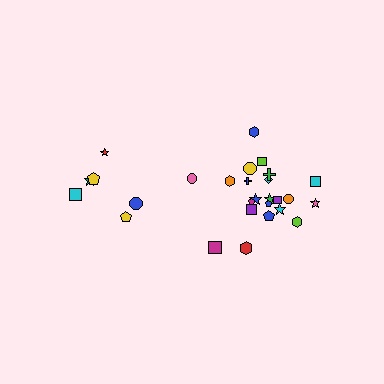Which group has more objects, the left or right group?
The right group.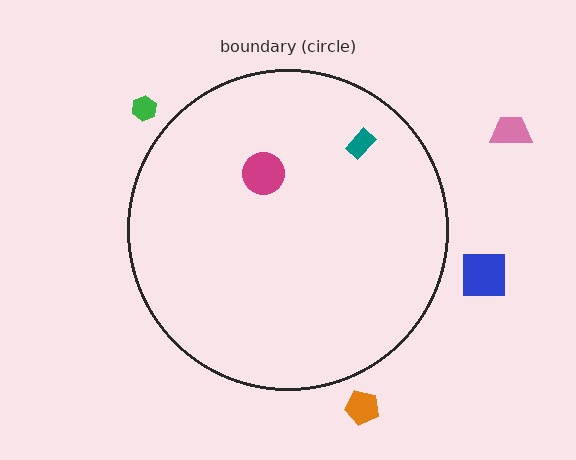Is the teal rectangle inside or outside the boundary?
Inside.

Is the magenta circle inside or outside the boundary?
Inside.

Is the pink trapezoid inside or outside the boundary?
Outside.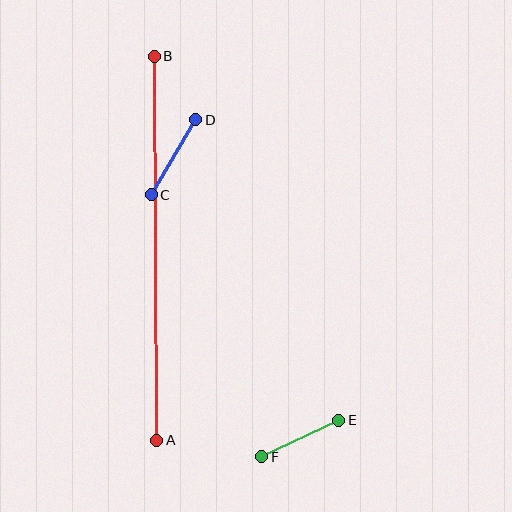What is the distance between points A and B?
The distance is approximately 384 pixels.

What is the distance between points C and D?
The distance is approximately 87 pixels.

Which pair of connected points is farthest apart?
Points A and B are farthest apart.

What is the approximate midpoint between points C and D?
The midpoint is at approximately (174, 157) pixels.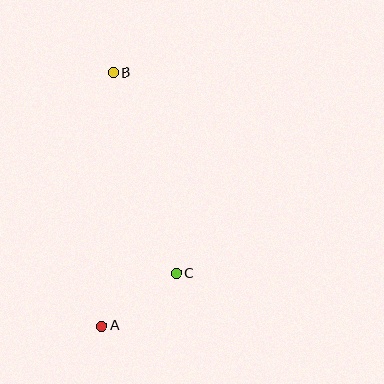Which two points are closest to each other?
Points A and C are closest to each other.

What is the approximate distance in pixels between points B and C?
The distance between B and C is approximately 210 pixels.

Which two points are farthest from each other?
Points A and B are farthest from each other.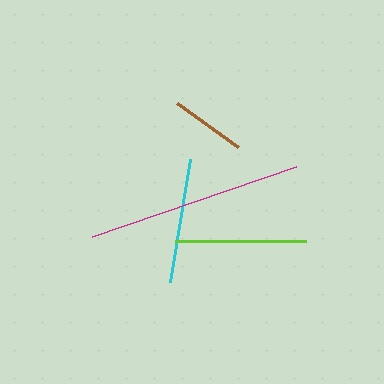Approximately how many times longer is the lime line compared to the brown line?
The lime line is approximately 1.8 times the length of the brown line.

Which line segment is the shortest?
The brown line is the shortest at approximately 75 pixels.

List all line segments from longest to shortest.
From longest to shortest: magenta, lime, cyan, brown.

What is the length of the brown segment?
The brown segment is approximately 75 pixels long.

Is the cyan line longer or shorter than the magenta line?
The magenta line is longer than the cyan line.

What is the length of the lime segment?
The lime segment is approximately 132 pixels long.